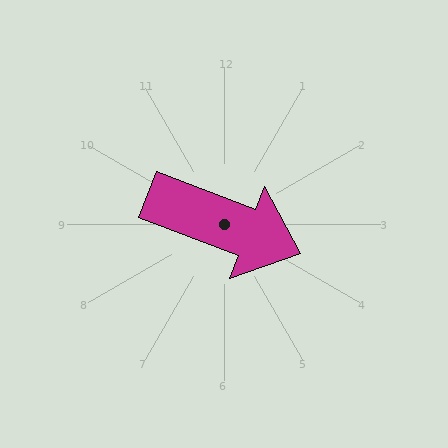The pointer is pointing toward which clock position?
Roughly 4 o'clock.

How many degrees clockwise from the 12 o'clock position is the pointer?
Approximately 111 degrees.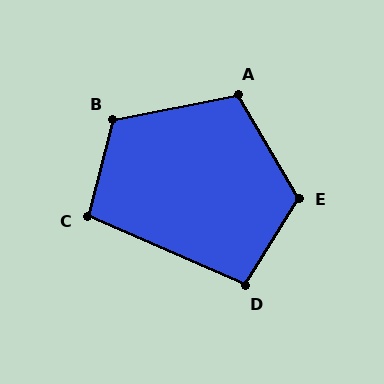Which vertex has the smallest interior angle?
D, at approximately 98 degrees.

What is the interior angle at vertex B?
Approximately 116 degrees (obtuse).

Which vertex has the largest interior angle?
E, at approximately 118 degrees.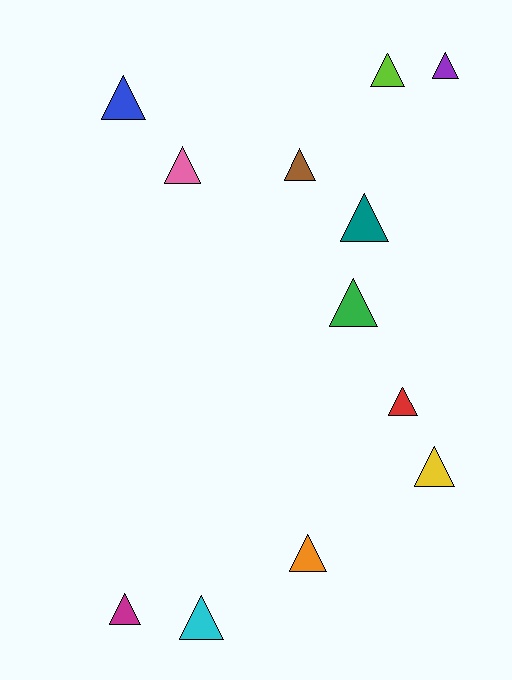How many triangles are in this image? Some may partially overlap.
There are 12 triangles.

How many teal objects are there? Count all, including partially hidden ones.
There is 1 teal object.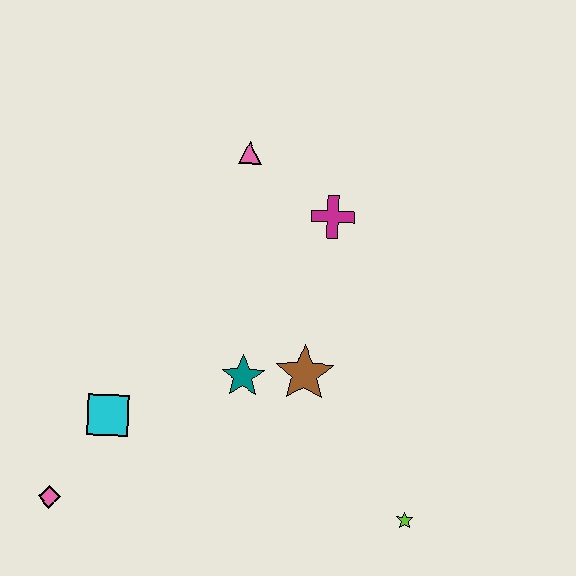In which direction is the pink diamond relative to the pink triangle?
The pink diamond is below the pink triangle.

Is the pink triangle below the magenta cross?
No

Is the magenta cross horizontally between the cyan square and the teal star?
No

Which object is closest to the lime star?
The brown star is closest to the lime star.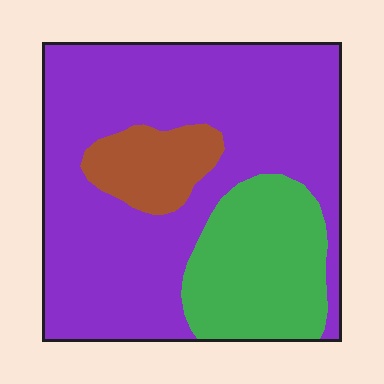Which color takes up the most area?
Purple, at roughly 65%.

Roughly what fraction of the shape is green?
Green covers around 25% of the shape.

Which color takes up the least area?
Brown, at roughly 10%.